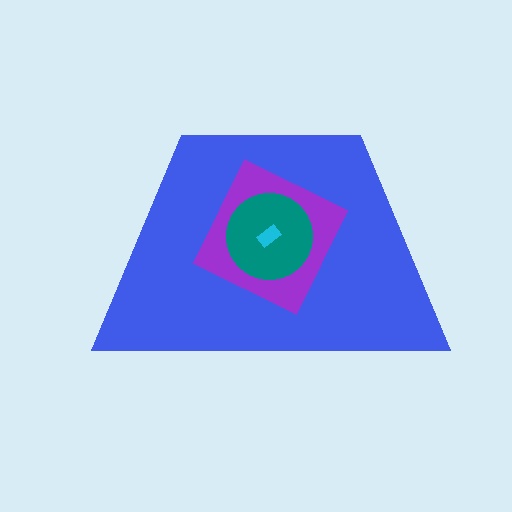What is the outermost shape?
The blue trapezoid.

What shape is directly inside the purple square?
The teal circle.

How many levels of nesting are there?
4.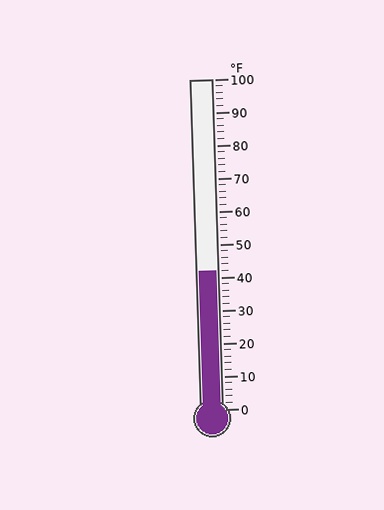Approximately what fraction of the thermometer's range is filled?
The thermometer is filled to approximately 40% of its range.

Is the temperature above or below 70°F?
The temperature is below 70°F.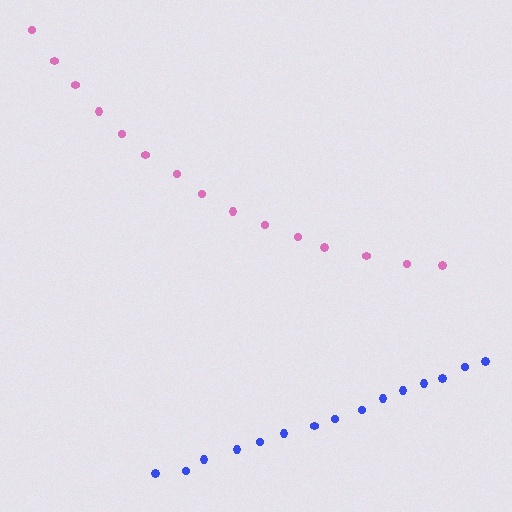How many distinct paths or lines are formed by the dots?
There are 2 distinct paths.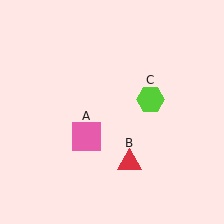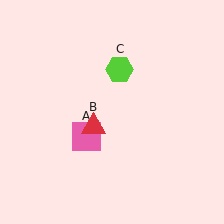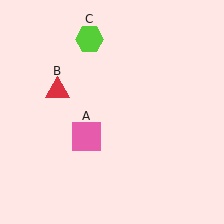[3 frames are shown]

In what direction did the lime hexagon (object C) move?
The lime hexagon (object C) moved up and to the left.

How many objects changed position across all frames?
2 objects changed position: red triangle (object B), lime hexagon (object C).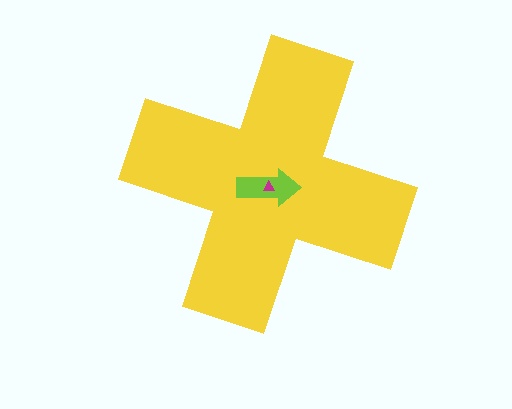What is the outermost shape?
The yellow cross.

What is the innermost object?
The magenta triangle.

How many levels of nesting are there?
3.